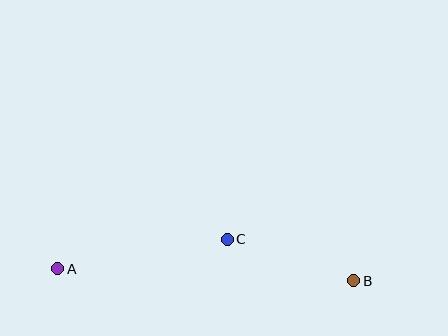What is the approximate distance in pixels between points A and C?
The distance between A and C is approximately 172 pixels.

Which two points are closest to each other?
Points B and C are closest to each other.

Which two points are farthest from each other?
Points A and B are farthest from each other.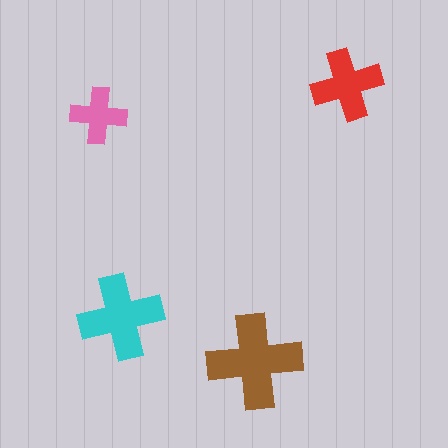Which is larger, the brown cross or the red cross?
The brown one.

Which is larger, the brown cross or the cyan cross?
The brown one.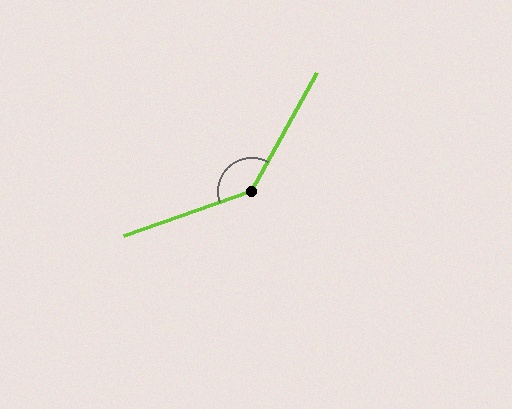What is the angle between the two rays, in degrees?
Approximately 138 degrees.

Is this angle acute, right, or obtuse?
It is obtuse.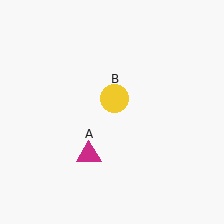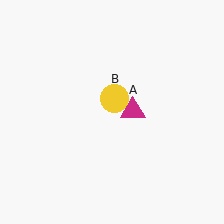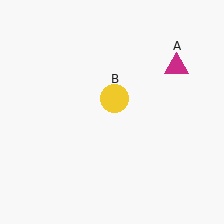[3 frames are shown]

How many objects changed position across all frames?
1 object changed position: magenta triangle (object A).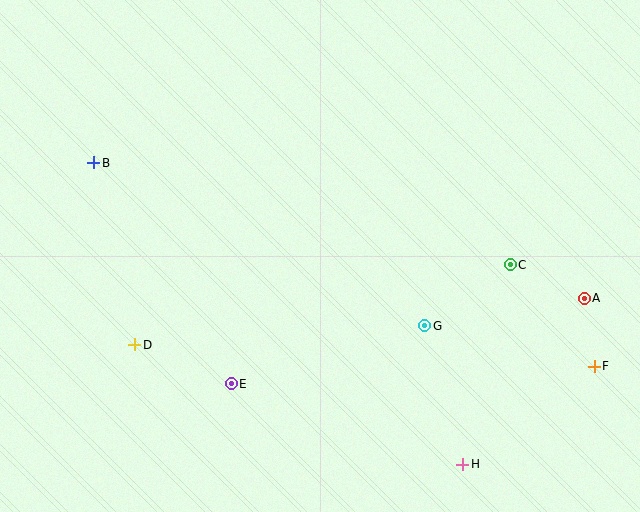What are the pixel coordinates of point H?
Point H is at (463, 464).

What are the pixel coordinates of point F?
Point F is at (594, 366).